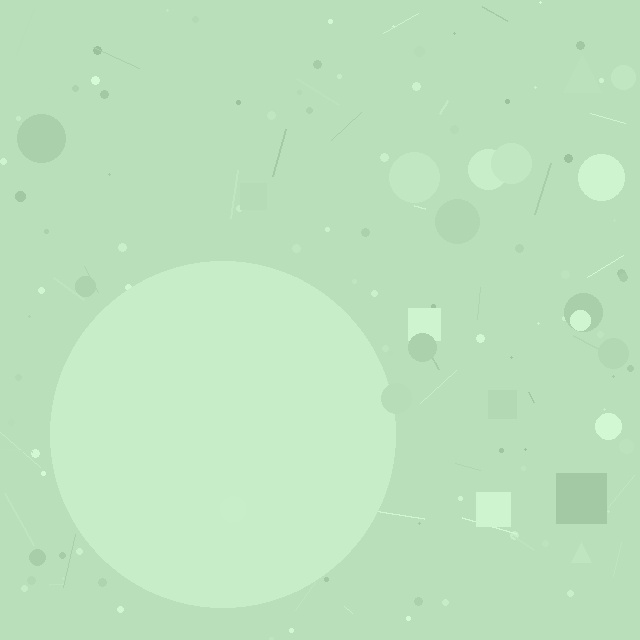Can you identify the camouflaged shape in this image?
The camouflaged shape is a circle.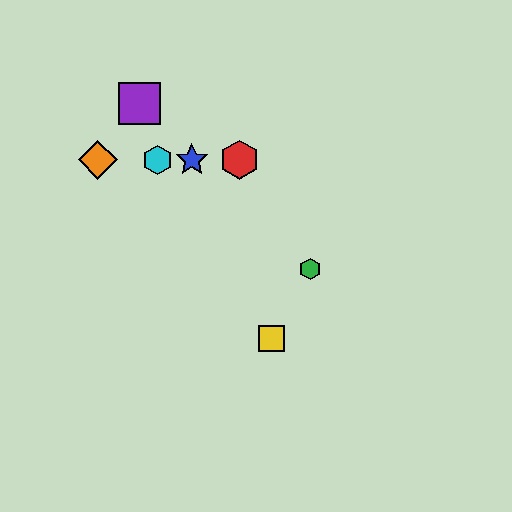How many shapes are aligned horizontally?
4 shapes (the red hexagon, the blue star, the orange diamond, the cyan hexagon) are aligned horizontally.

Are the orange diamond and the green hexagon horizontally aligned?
No, the orange diamond is at y≈160 and the green hexagon is at y≈269.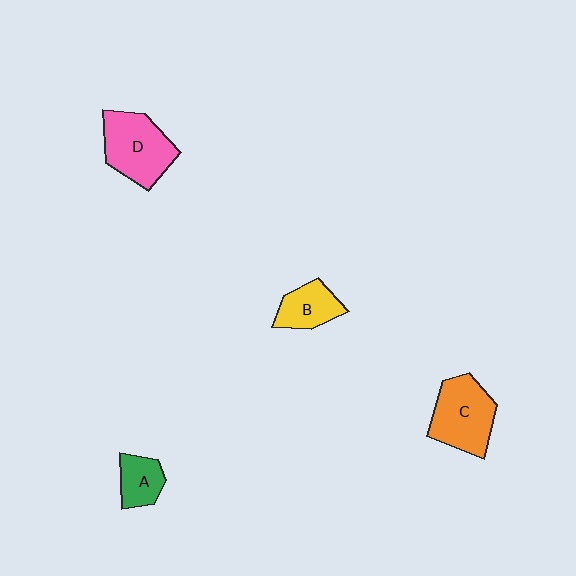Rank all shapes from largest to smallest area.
From largest to smallest: D (pink), C (orange), B (yellow), A (green).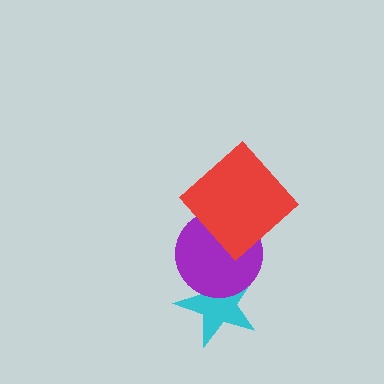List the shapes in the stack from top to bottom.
From top to bottom: the red diamond, the purple circle, the cyan star.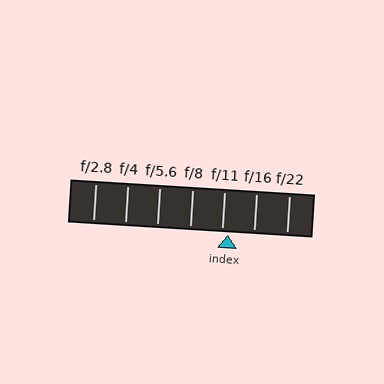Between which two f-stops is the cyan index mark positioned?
The index mark is between f/11 and f/16.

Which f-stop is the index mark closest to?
The index mark is closest to f/11.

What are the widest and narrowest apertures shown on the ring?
The widest aperture shown is f/2.8 and the narrowest is f/22.